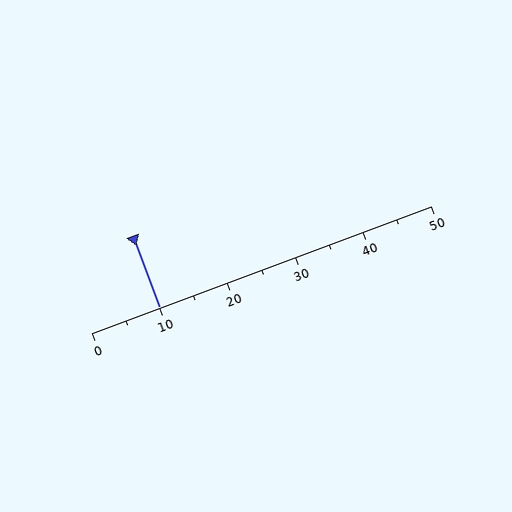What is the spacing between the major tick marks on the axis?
The major ticks are spaced 10 apart.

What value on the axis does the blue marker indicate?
The marker indicates approximately 10.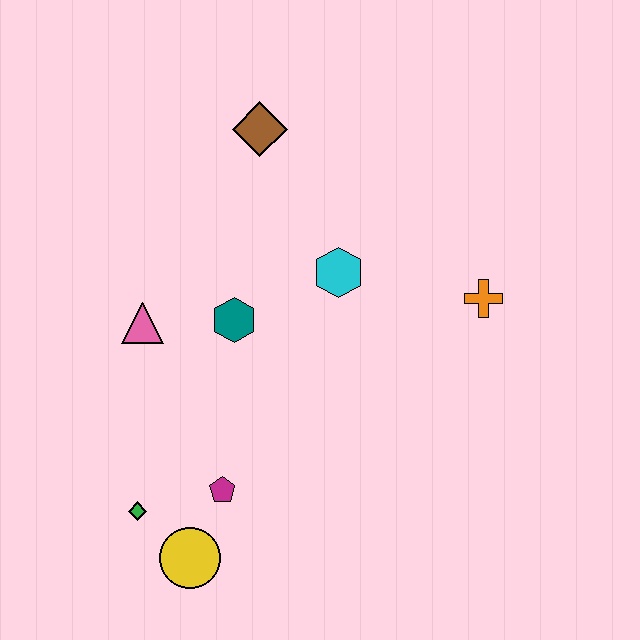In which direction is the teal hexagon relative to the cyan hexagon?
The teal hexagon is to the left of the cyan hexagon.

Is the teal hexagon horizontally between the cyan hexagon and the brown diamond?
No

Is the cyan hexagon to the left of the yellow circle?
No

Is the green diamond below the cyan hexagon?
Yes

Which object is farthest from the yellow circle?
The brown diamond is farthest from the yellow circle.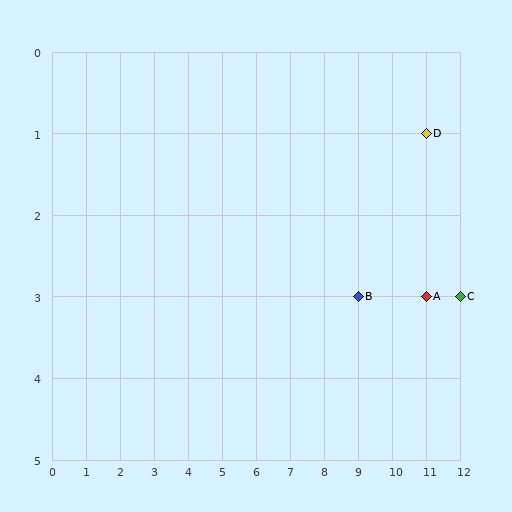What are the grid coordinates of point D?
Point D is at grid coordinates (11, 1).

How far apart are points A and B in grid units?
Points A and B are 2 columns apart.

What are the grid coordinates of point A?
Point A is at grid coordinates (11, 3).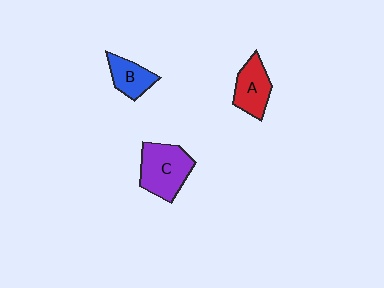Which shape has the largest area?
Shape C (purple).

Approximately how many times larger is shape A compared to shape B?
Approximately 1.2 times.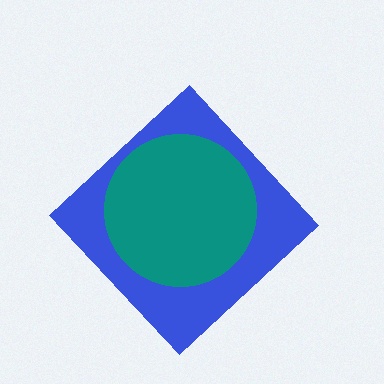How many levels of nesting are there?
2.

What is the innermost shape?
The teal circle.